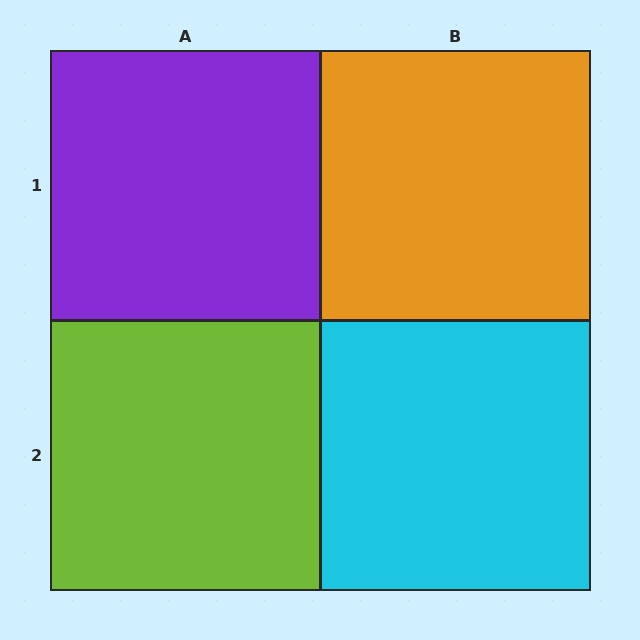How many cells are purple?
1 cell is purple.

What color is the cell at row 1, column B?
Orange.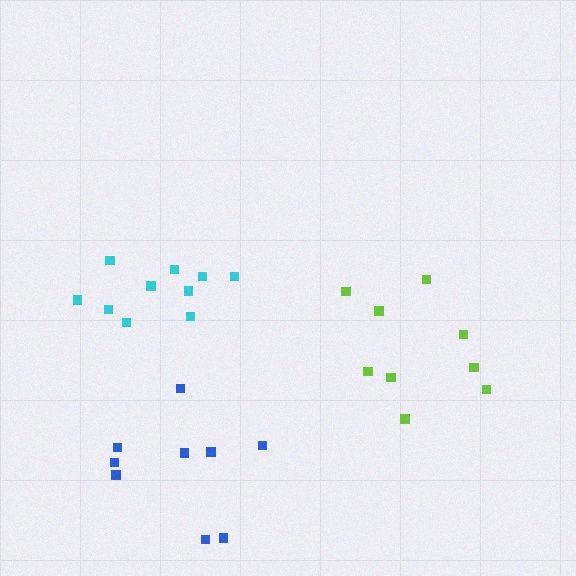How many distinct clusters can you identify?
There are 3 distinct clusters.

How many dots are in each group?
Group 1: 9 dots, Group 2: 9 dots, Group 3: 10 dots (28 total).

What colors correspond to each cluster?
The clusters are colored: lime, blue, cyan.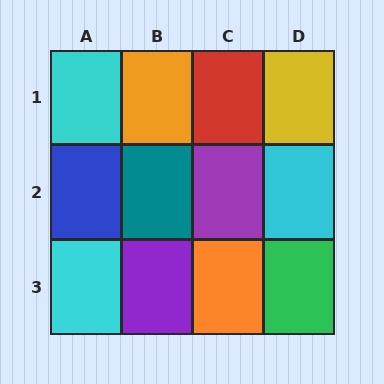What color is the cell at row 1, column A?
Cyan.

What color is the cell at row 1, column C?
Red.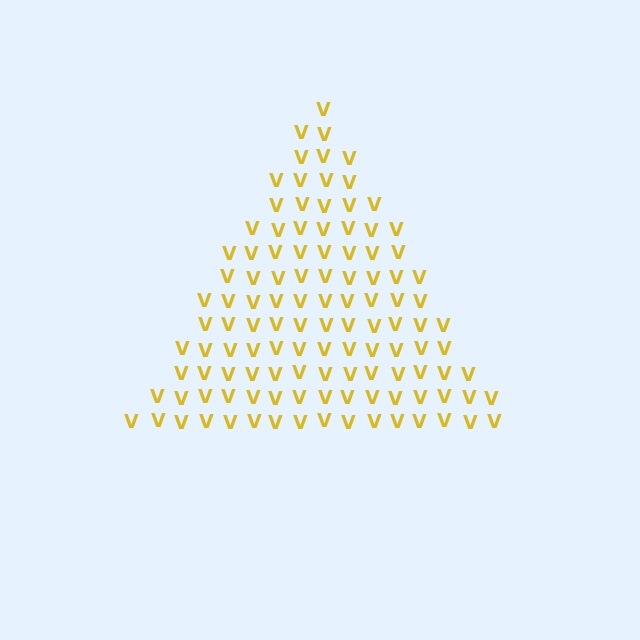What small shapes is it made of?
It is made of small letter V's.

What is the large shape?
The large shape is a triangle.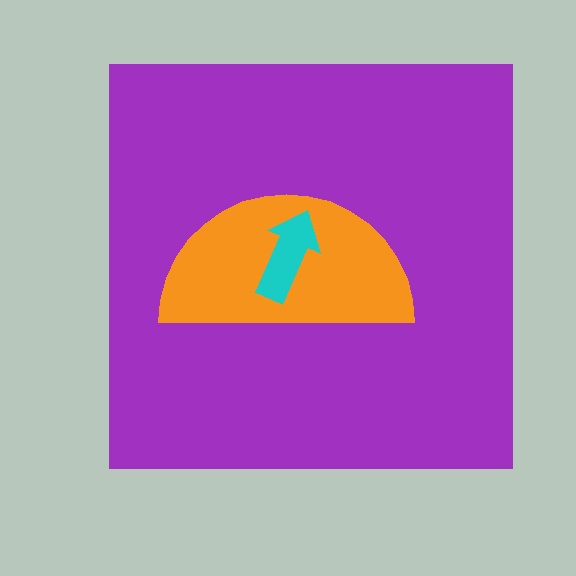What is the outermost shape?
The purple square.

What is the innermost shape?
The cyan arrow.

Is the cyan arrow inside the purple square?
Yes.